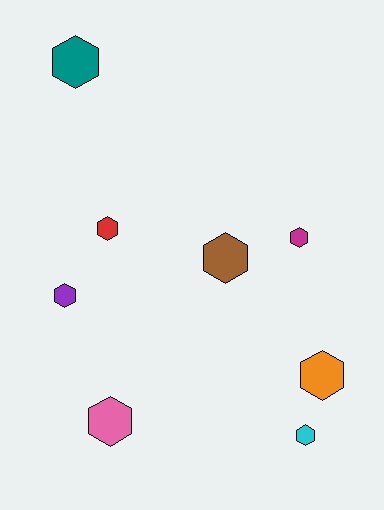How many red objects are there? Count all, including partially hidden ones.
There is 1 red object.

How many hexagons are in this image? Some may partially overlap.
There are 8 hexagons.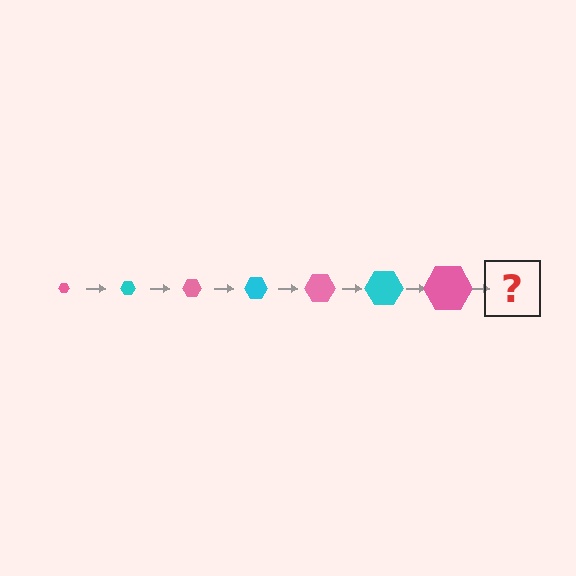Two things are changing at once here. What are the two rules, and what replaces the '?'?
The two rules are that the hexagon grows larger each step and the color cycles through pink and cyan. The '?' should be a cyan hexagon, larger than the previous one.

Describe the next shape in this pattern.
It should be a cyan hexagon, larger than the previous one.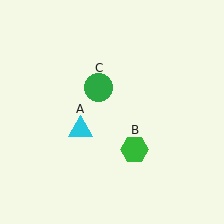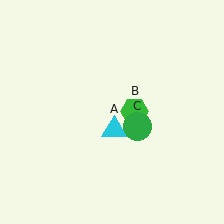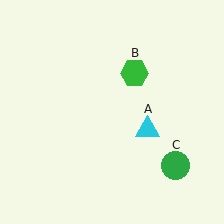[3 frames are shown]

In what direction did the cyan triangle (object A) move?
The cyan triangle (object A) moved right.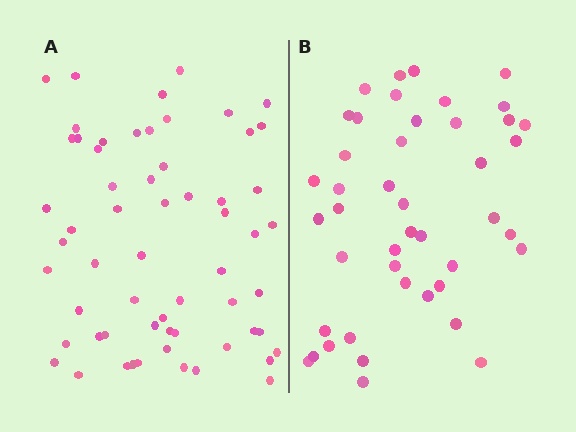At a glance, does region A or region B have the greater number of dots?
Region A (the left region) has more dots.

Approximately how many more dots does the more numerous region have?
Region A has approximately 15 more dots than region B.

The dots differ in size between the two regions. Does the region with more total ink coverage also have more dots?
No. Region B has more total ink coverage because its dots are larger, but region A actually contains more individual dots. Total area can be misleading — the number of items is what matters here.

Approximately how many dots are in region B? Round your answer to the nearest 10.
About 40 dots. (The exact count is 44, which rounds to 40.)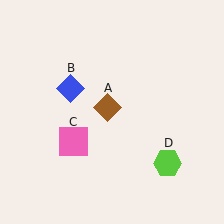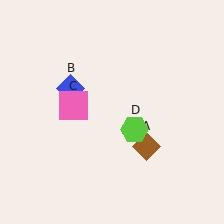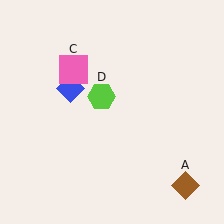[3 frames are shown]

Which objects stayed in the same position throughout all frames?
Blue diamond (object B) remained stationary.